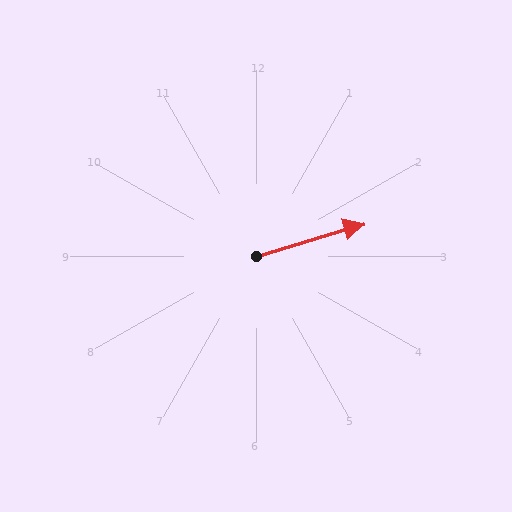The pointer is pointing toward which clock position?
Roughly 2 o'clock.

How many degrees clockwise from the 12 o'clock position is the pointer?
Approximately 73 degrees.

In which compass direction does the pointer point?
East.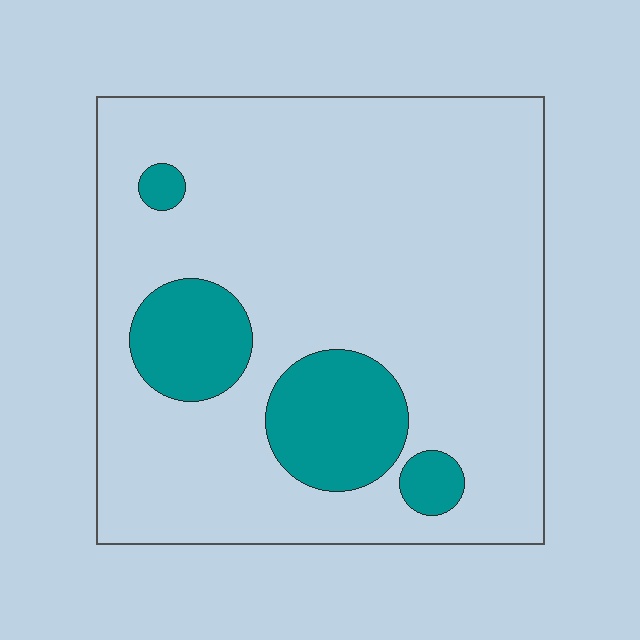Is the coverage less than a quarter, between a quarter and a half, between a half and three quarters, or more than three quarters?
Less than a quarter.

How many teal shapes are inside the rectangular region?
4.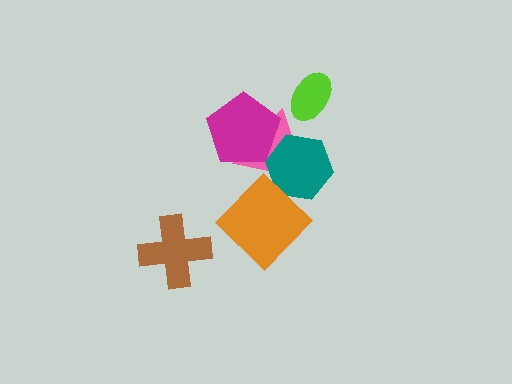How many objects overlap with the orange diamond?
0 objects overlap with the orange diamond.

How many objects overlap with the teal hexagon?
1 object overlaps with the teal hexagon.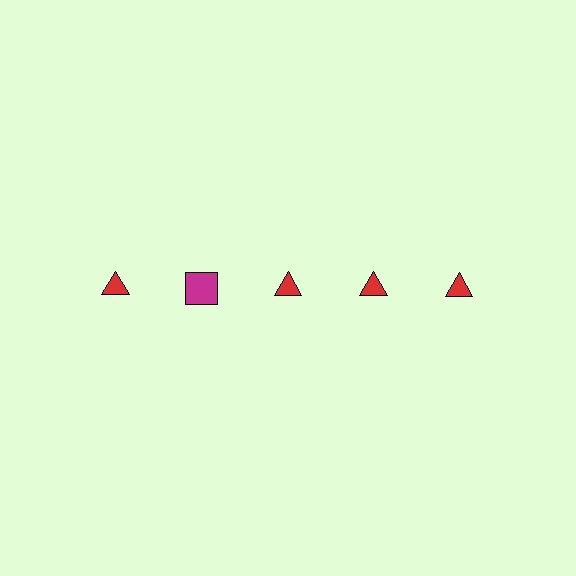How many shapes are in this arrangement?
There are 5 shapes arranged in a grid pattern.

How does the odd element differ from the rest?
It differs in both color (magenta instead of red) and shape (square instead of triangle).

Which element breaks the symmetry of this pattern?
The magenta square in the top row, second from left column breaks the symmetry. All other shapes are red triangles.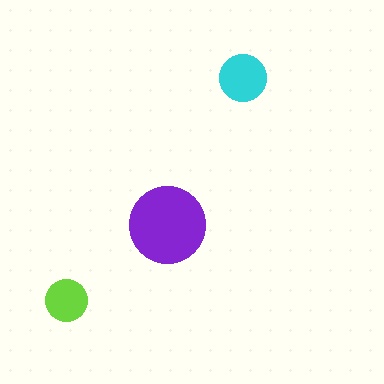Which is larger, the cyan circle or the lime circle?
The cyan one.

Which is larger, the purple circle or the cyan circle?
The purple one.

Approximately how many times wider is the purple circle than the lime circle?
About 2 times wider.